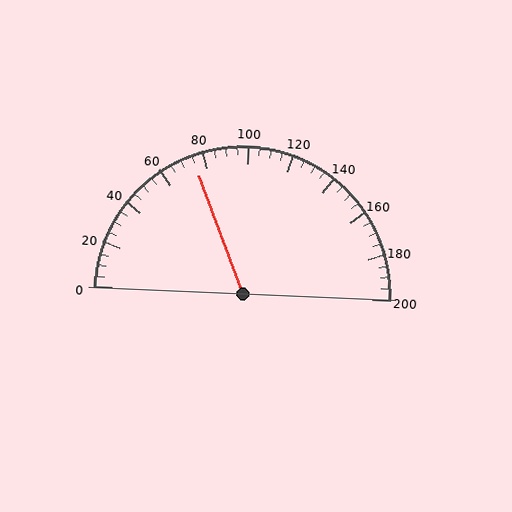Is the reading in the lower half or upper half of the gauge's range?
The reading is in the lower half of the range (0 to 200).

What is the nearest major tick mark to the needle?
The nearest major tick mark is 80.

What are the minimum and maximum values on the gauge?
The gauge ranges from 0 to 200.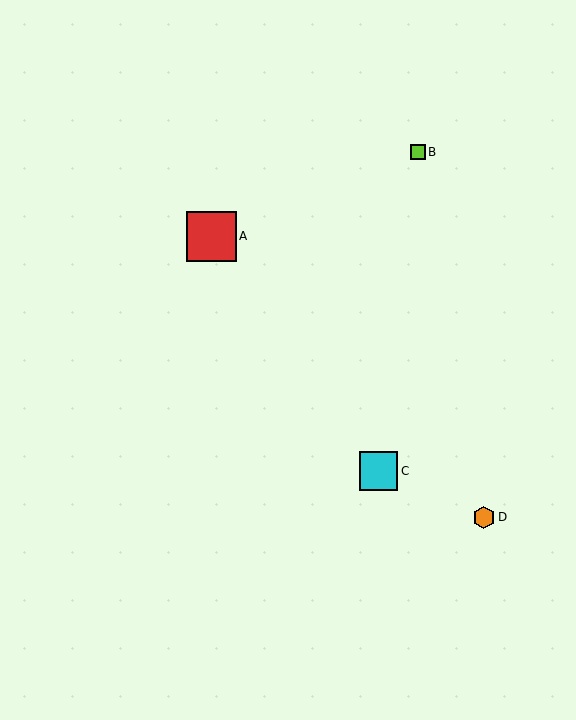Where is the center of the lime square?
The center of the lime square is at (418, 152).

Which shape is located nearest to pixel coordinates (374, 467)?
The cyan square (labeled C) at (379, 471) is nearest to that location.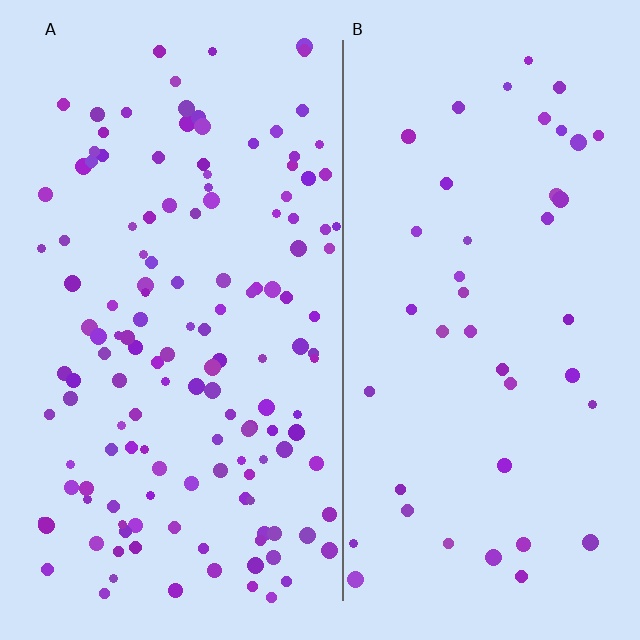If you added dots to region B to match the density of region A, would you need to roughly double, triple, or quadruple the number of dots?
Approximately triple.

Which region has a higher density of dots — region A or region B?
A (the left).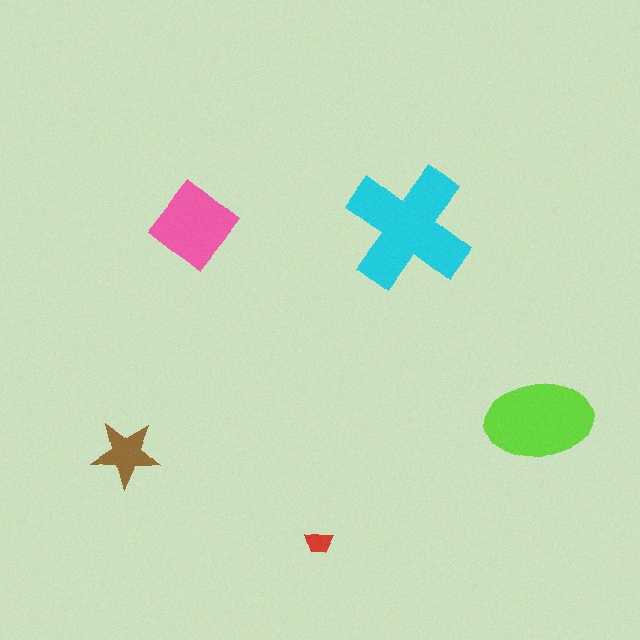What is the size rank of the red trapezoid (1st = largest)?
5th.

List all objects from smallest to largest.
The red trapezoid, the brown star, the pink diamond, the lime ellipse, the cyan cross.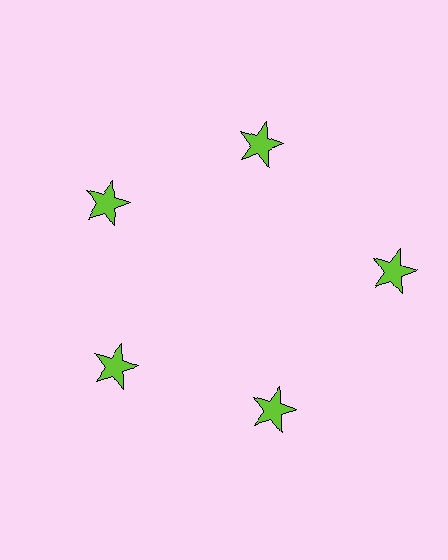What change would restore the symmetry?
The symmetry would be restored by moving it inward, back onto the ring so that all 5 stars sit at equal angles and equal distance from the center.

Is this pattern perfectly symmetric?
No. The 5 lime stars are arranged in a ring, but one element near the 3 o'clock position is pushed outward from the center, breaking the 5-fold rotational symmetry.